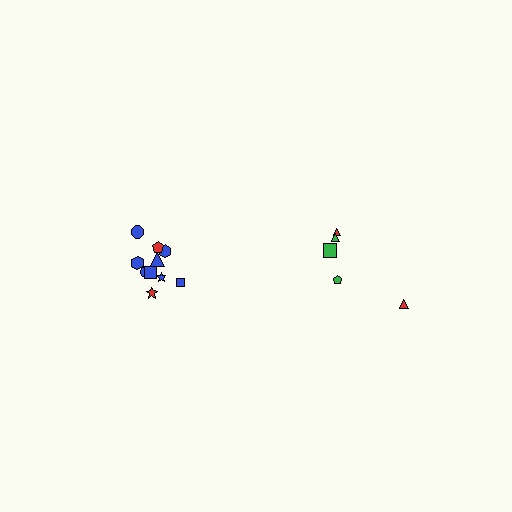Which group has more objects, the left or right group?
The left group.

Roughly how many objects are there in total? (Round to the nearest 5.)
Roughly 15 objects in total.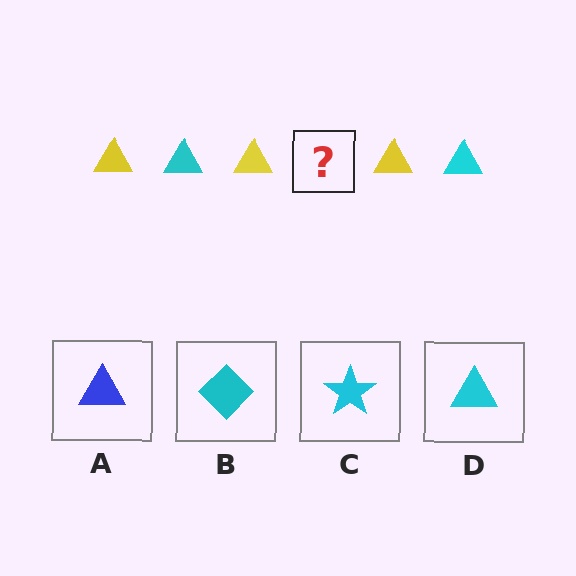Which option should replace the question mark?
Option D.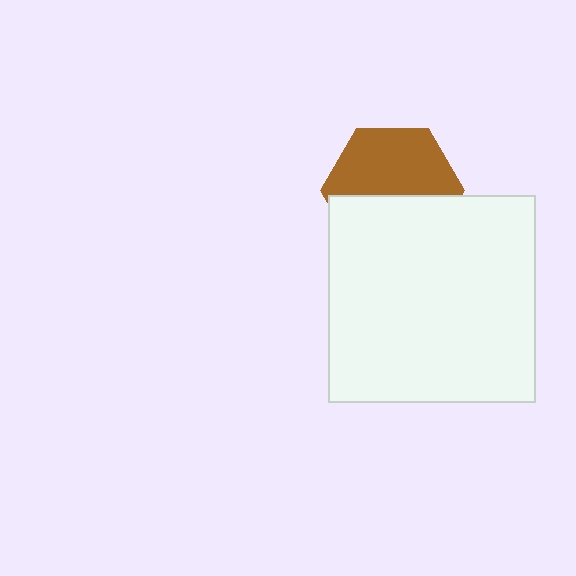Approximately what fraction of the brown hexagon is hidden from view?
Roughly 45% of the brown hexagon is hidden behind the white square.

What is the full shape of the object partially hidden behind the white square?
The partially hidden object is a brown hexagon.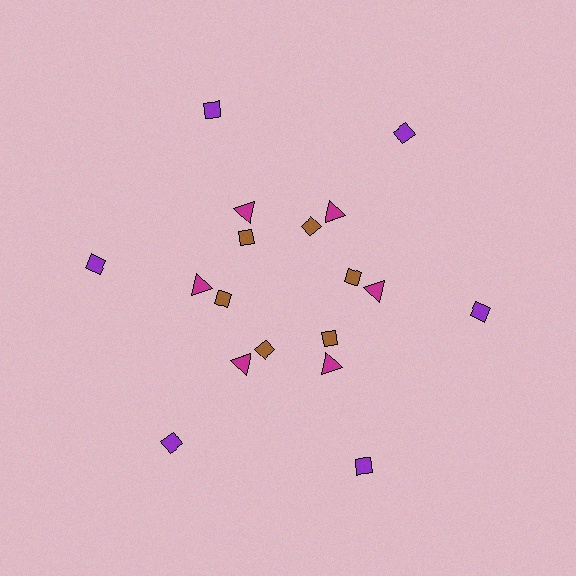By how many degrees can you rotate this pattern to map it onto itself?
The pattern maps onto itself every 60 degrees of rotation.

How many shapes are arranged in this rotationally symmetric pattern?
There are 18 shapes, arranged in 6 groups of 3.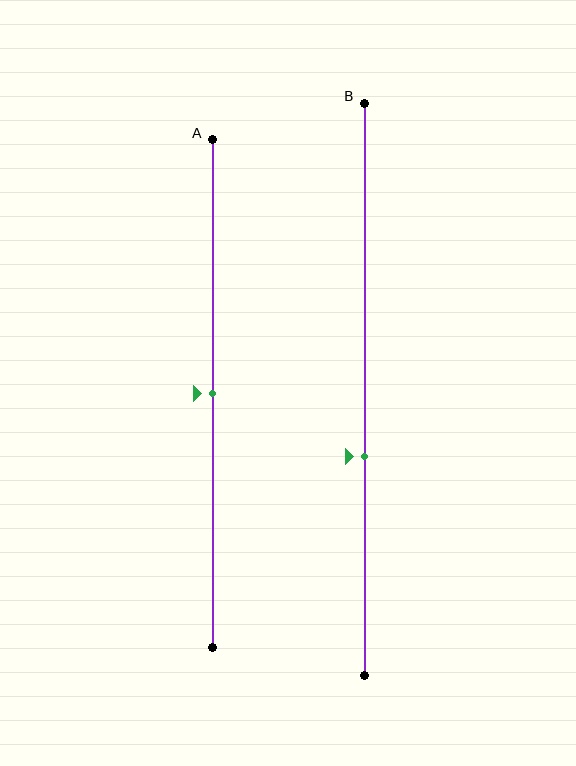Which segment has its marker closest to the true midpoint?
Segment A has its marker closest to the true midpoint.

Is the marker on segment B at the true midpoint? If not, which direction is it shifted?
No, the marker on segment B is shifted downward by about 12% of the segment length.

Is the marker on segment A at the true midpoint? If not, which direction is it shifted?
Yes, the marker on segment A is at the true midpoint.